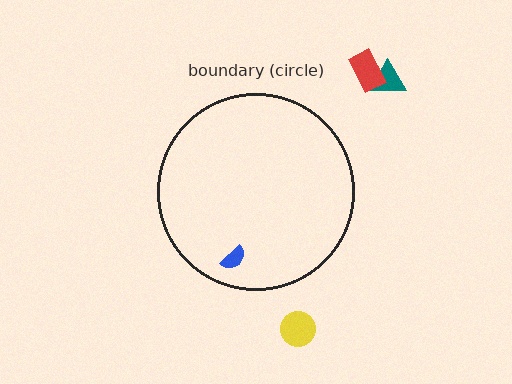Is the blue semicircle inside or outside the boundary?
Inside.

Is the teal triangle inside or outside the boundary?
Outside.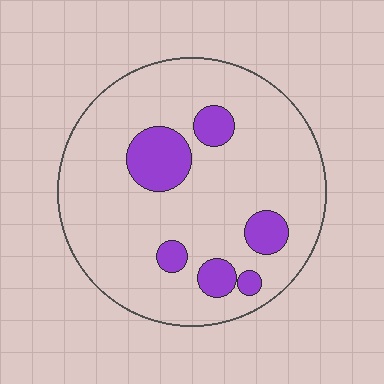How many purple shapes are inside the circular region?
6.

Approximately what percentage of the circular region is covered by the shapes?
Approximately 15%.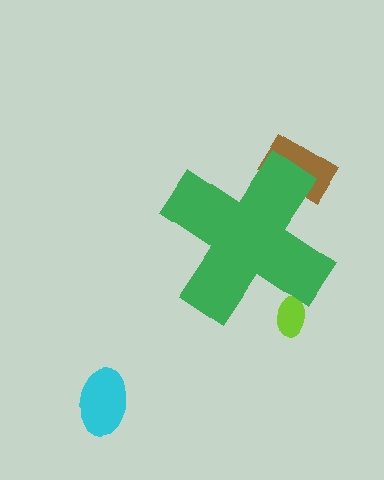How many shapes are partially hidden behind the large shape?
2 shapes are partially hidden.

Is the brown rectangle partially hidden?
Yes, the brown rectangle is partially hidden behind the green cross.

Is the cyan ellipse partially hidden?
No, the cyan ellipse is fully visible.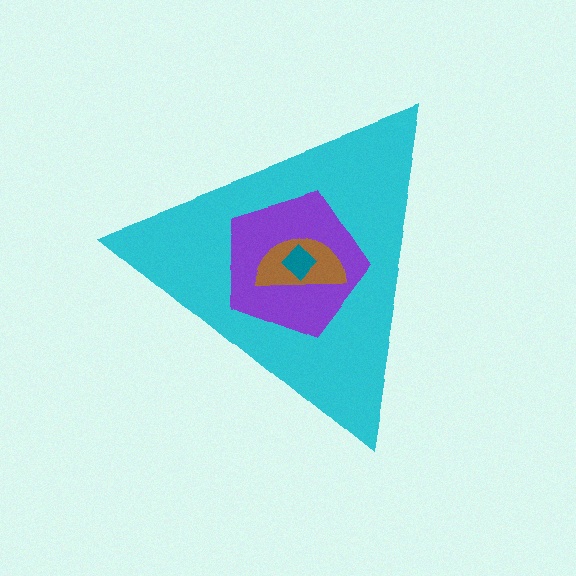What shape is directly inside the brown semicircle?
The teal diamond.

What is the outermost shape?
The cyan triangle.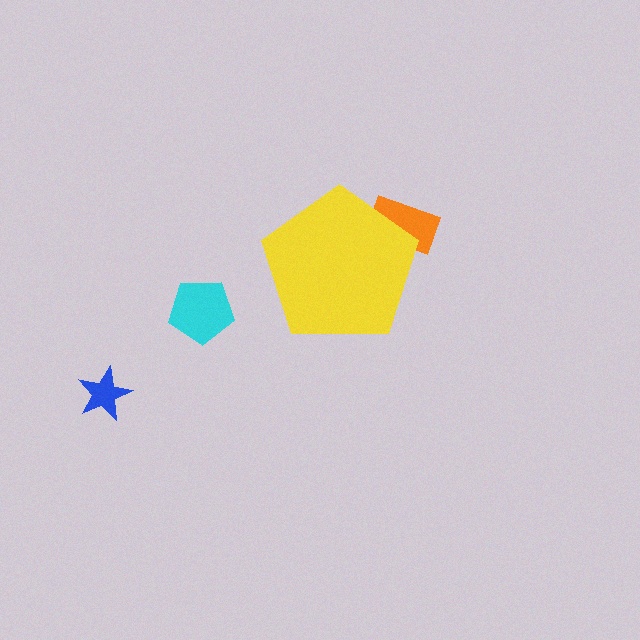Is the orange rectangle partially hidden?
Yes, the orange rectangle is partially hidden behind the yellow pentagon.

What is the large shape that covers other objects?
A yellow pentagon.